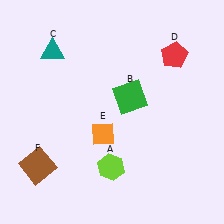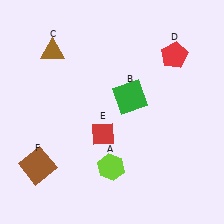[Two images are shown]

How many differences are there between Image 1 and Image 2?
There are 2 differences between the two images.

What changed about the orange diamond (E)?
In Image 1, E is orange. In Image 2, it changed to red.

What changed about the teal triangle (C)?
In Image 1, C is teal. In Image 2, it changed to brown.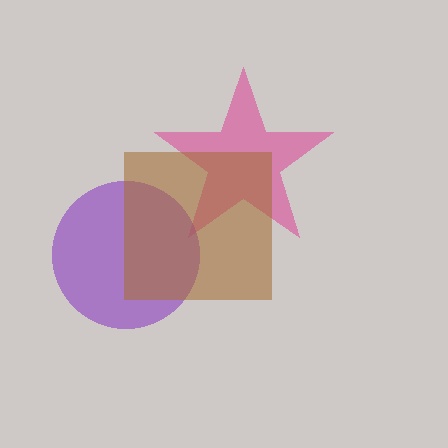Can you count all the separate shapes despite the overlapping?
Yes, there are 3 separate shapes.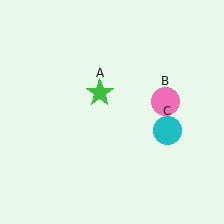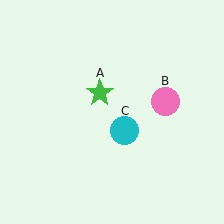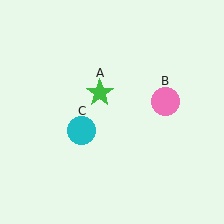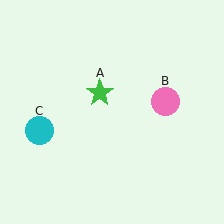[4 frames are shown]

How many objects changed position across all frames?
1 object changed position: cyan circle (object C).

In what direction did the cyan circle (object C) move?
The cyan circle (object C) moved left.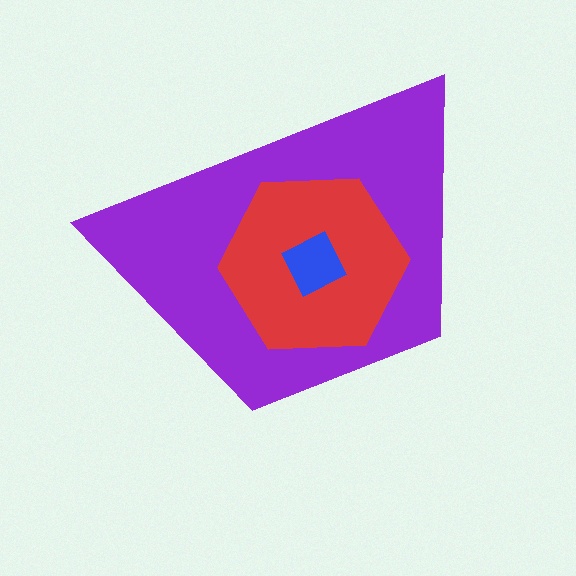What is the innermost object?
The blue square.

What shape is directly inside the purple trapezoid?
The red hexagon.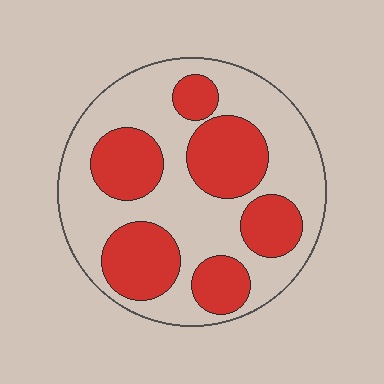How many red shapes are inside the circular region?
6.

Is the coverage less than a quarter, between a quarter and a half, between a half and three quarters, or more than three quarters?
Between a quarter and a half.